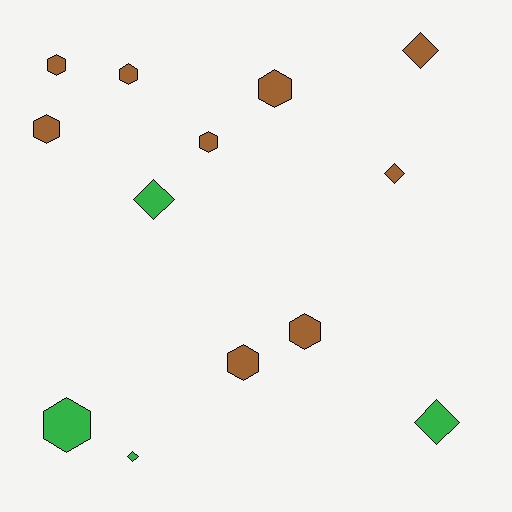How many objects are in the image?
There are 13 objects.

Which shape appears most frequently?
Hexagon, with 8 objects.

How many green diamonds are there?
There are 3 green diamonds.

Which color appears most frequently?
Brown, with 9 objects.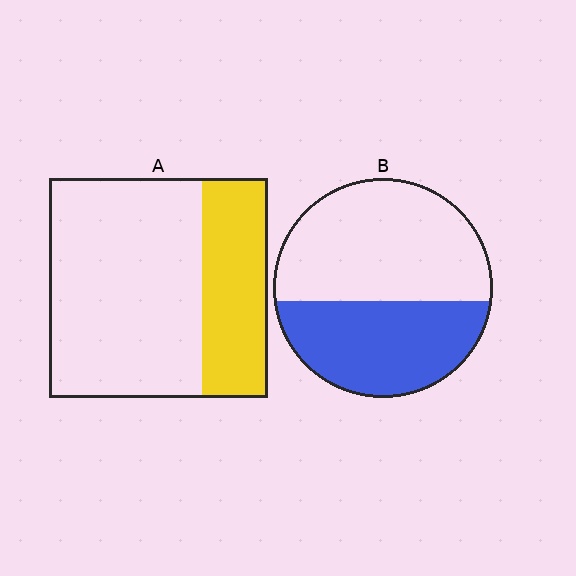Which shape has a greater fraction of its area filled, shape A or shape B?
Shape B.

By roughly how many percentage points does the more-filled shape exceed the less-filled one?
By roughly 10 percentage points (B over A).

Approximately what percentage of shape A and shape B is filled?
A is approximately 30% and B is approximately 40%.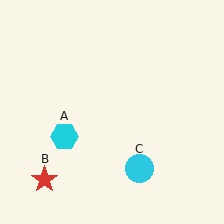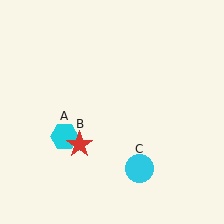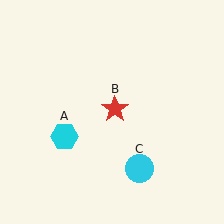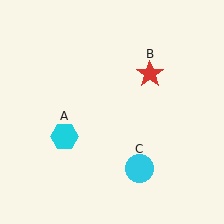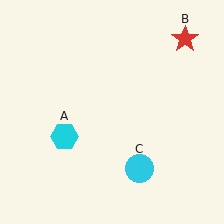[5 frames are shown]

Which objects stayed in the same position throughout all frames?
Cyan hexagon (object A) and cyan circle (object C) remained stationary.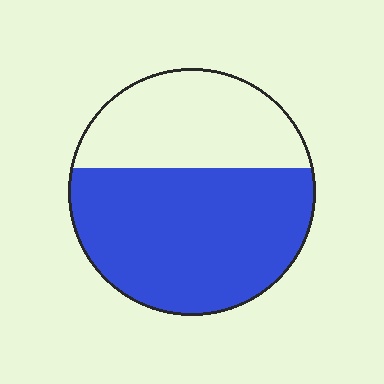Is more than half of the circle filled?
Yes.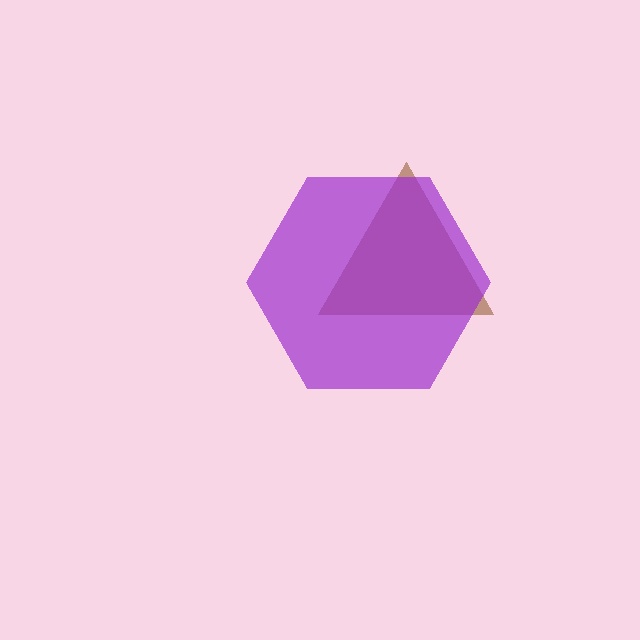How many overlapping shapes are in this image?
There are 2 overlapping shapes in the image.